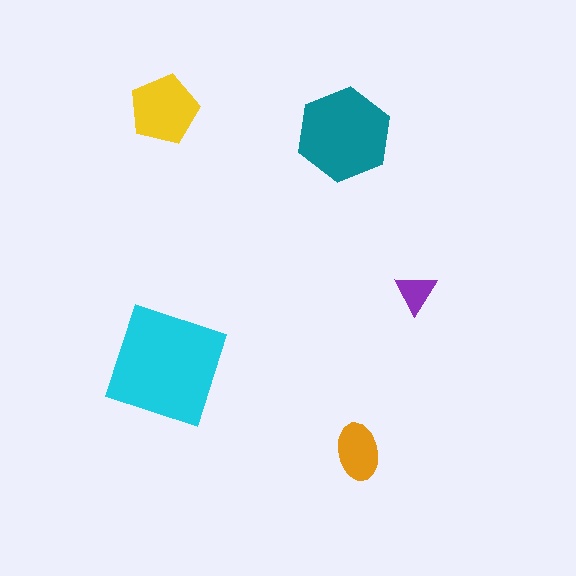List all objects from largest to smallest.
The cyan square, the teal hexagon, the yellow pentagon, the orange ellipse, the purple triangle.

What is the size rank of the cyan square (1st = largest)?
1st.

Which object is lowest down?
The orange ellipse is bottommost.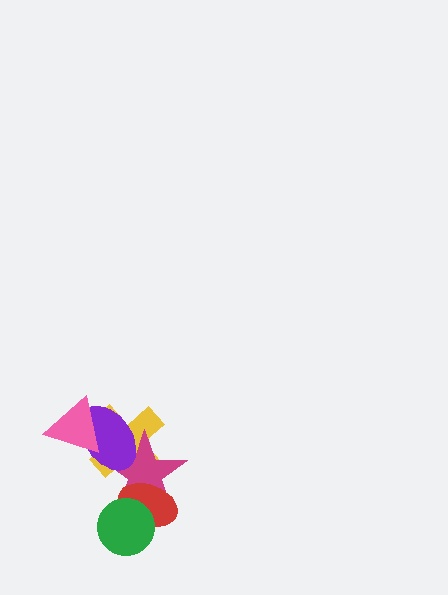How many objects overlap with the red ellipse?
2 objects overlap with the red ellipse.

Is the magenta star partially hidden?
Yes, it is partially covered by another shape.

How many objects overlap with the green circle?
2 objects overlap with the green circle.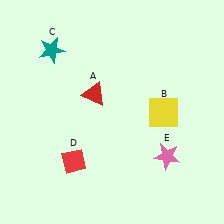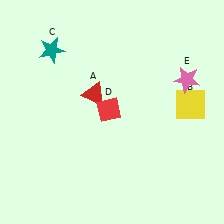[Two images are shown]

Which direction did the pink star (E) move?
The pink star (E) moved up.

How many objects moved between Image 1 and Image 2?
3 objects moved between the two images.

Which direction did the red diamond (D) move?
The red diamond (D) moved up.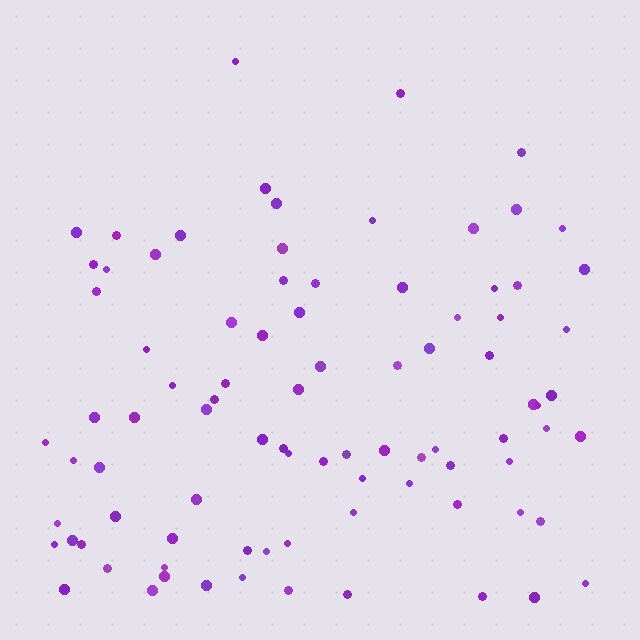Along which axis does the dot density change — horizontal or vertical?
Vertical.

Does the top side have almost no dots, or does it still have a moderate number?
Still a moderate number, just noticeably fewer than the bottom.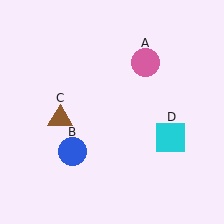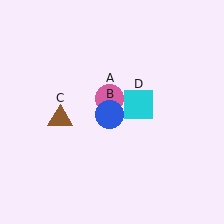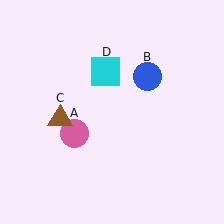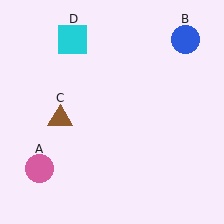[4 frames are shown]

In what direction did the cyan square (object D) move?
The cyan square (object D) moved up and to the left.